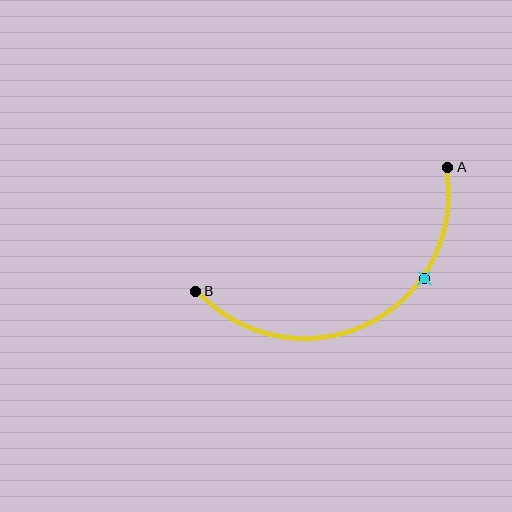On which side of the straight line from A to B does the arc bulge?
The arc bulges below the straight line connecting A and B.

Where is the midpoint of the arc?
The arc midpoint is the point on the curve farthest from the straight line joining A and B. It sits below that line.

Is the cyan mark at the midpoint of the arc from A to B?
No. The cyan mark lies on the arc but is closer to endpoint A. The arc midpoint would be at the point on the curve equidistant along the arc from both A and B.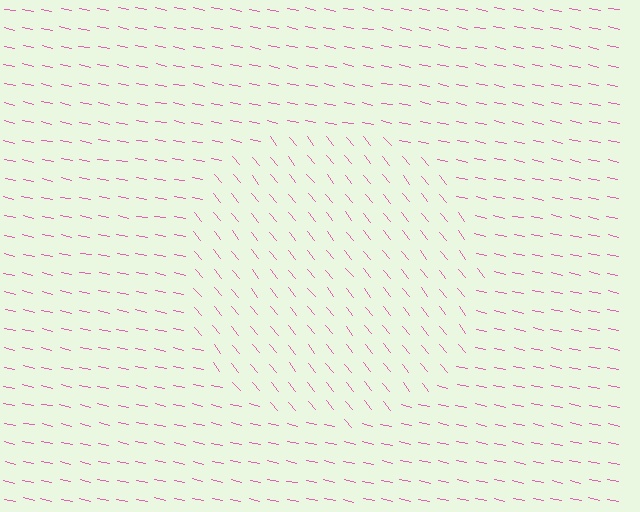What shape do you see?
I see a circle.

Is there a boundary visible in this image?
Yes, there is a texture boundary formed by a change in line orientation.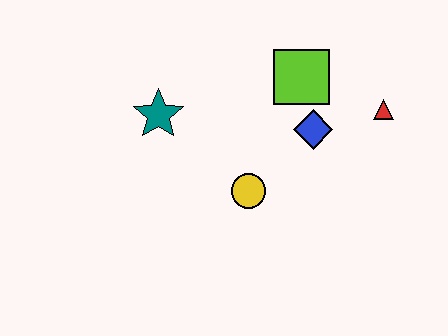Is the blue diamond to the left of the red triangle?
Yes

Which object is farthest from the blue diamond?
The teal star is farthest from the blue diamond.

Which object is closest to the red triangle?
The blue diamond is closest to the red triangle.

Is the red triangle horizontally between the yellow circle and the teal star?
No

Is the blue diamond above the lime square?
No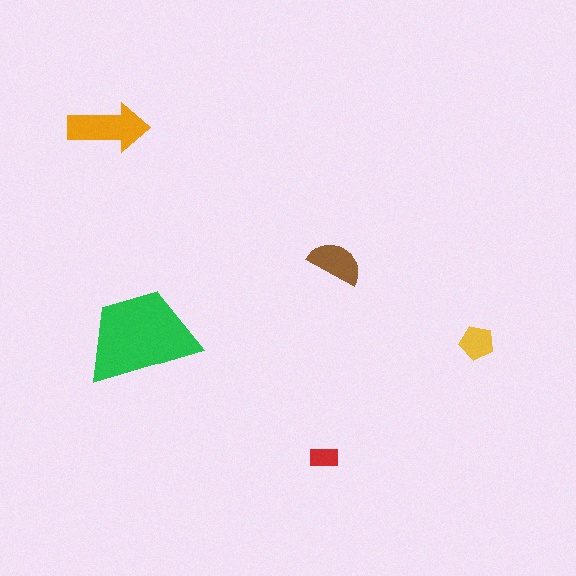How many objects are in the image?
There are 5 objects in the image.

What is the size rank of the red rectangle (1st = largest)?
5th.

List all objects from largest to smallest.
The green trapezoid, the orange arrow, the brown semicircle, the yellow pentagon, the red rectangle.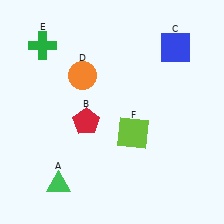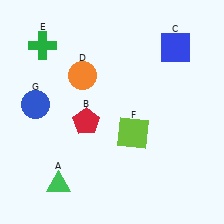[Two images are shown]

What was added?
A blue circle (G) was added in Image 2.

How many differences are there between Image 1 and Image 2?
There is 1 difference between the two images.